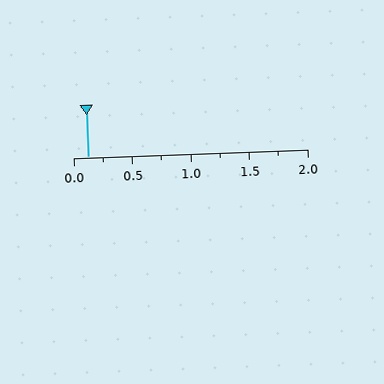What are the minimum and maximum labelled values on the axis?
The axis runs from 0.0 to 2.0.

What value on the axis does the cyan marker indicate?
The marker indicates approximately 0.12.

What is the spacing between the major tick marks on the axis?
The major ticks are spaced 0.5 apart.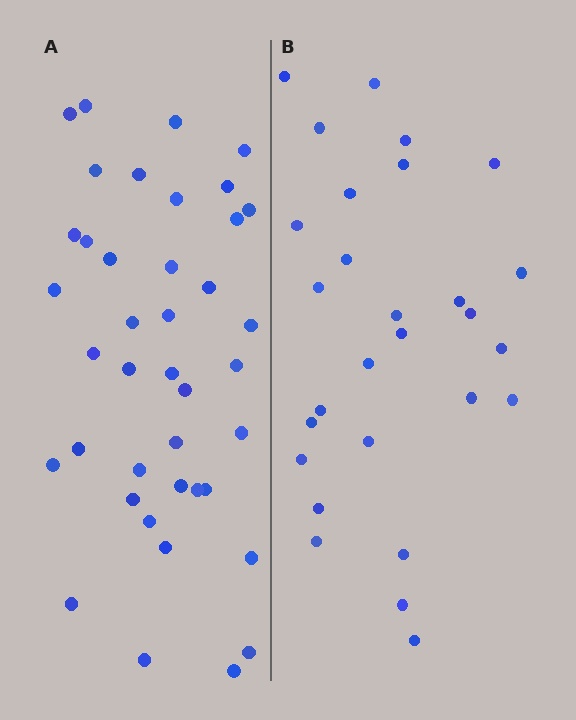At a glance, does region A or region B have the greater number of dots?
Region A (the left region) has more dots.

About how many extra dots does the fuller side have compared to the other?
Region A has roughly 12 or so more dots than region B.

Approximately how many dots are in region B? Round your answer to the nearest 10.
About 30 dots. (The exact count is 28, which rounds to 30.)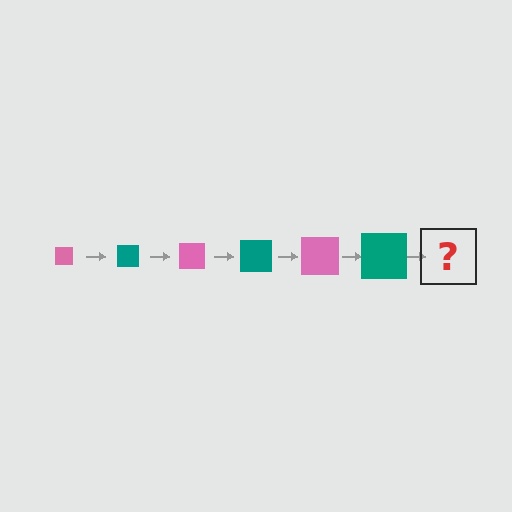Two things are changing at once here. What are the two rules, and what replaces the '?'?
The two rules are that the square grows larger each step and the color cycles through pink and teal. The '?' should be a pink square, larger than the previous one.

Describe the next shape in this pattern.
It should be a pink square, larger than the previous one.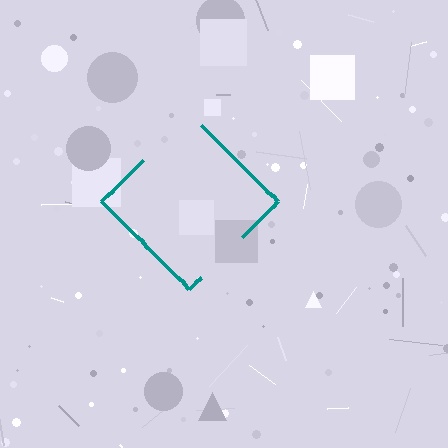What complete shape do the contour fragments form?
The contour fragments form a diamond.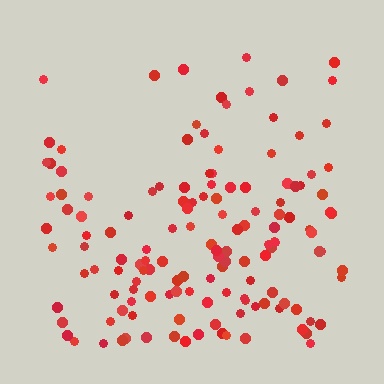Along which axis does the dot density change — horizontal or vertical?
Vertical.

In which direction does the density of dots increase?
From top to bottom, with the bottom side densest.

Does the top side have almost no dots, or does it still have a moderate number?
Still a moderate number, just noticeably fewer than the bottom.